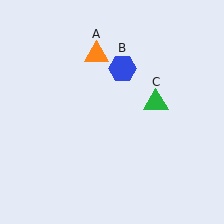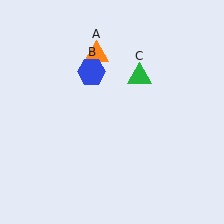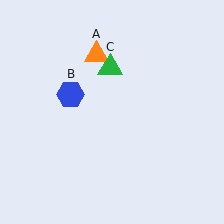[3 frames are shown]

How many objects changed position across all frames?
2 objects changed position: blue hexagon (object B), green triangle (object C).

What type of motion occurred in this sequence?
The blue hexagon (object B), green triangle (object C) rotated counterclockwise around the center of the scene.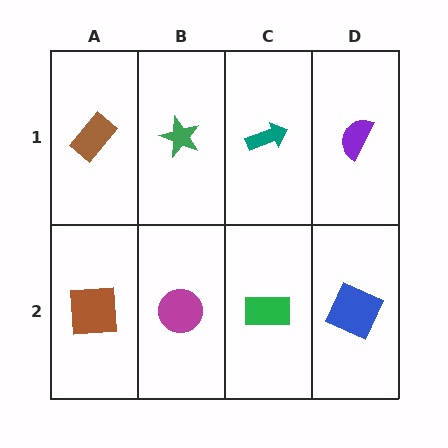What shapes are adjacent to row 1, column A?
A brown square (row 2, column A), a green star (row 1, column B).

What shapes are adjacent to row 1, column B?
A magenta circle (row 2, column B), a brown rectangle (row 1, column A), a teal arrow (row 1, column C).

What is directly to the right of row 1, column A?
A green star.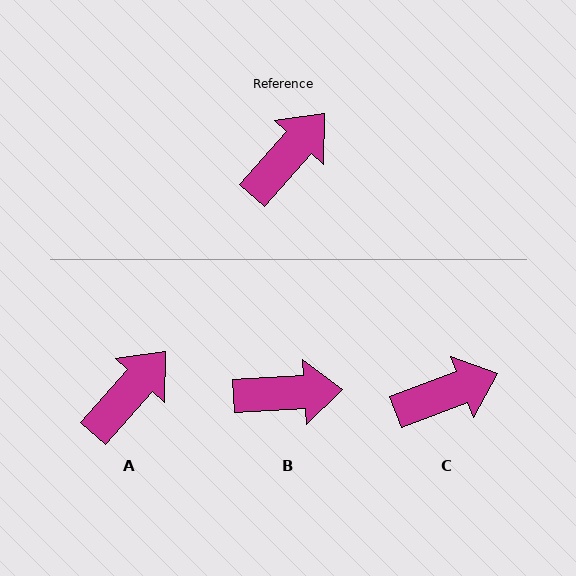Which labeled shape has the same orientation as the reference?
A.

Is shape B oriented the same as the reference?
No, it is off by about 46 degrees.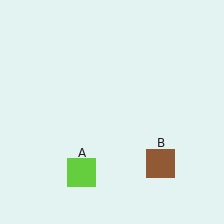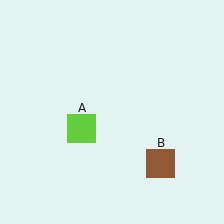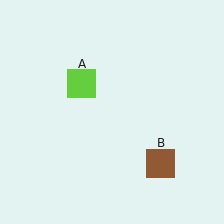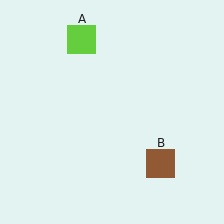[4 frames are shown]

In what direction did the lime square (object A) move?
The lime square (object A) moved up.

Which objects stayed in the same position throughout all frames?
Brown square (object B) remained stationary.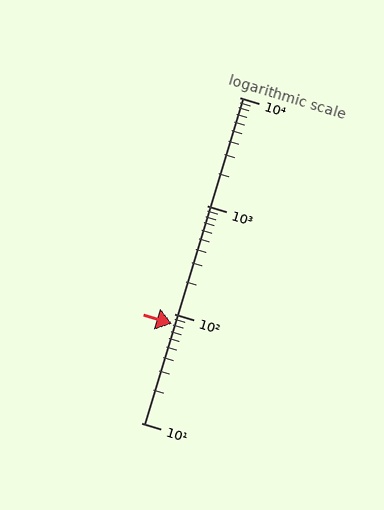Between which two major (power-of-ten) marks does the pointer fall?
The pointer is between 10 and 100.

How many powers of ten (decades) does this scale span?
The scale spans 3 decades, from 10 to 10000.